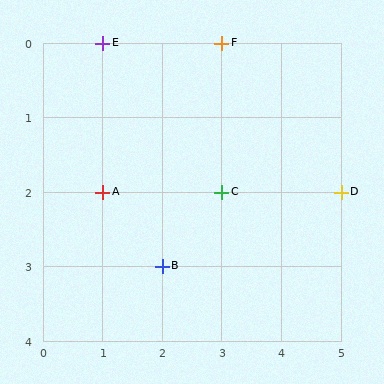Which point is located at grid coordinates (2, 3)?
Point B is at (2, 3).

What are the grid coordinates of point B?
Point B is at grid coordinates (2, 3).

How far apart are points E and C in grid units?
Points E and C are 2 columns and 2 rows apart (about 2.8 grid units diagonally).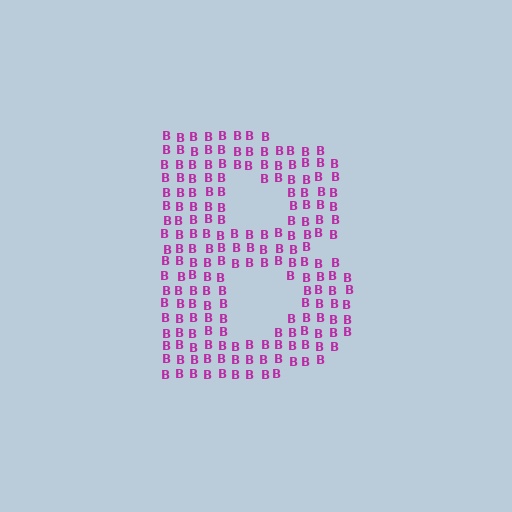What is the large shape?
The large shape is the letter B.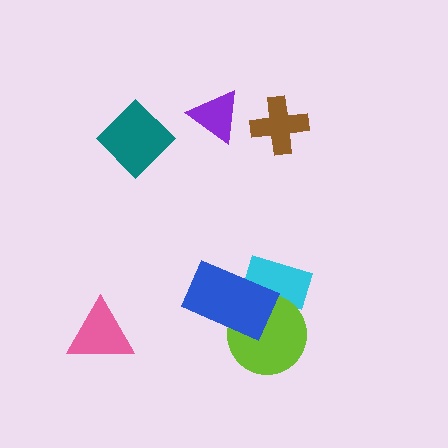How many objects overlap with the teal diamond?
0 objects overlap with the teal diamond.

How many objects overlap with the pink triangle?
0 objects overlap with the pink triangle.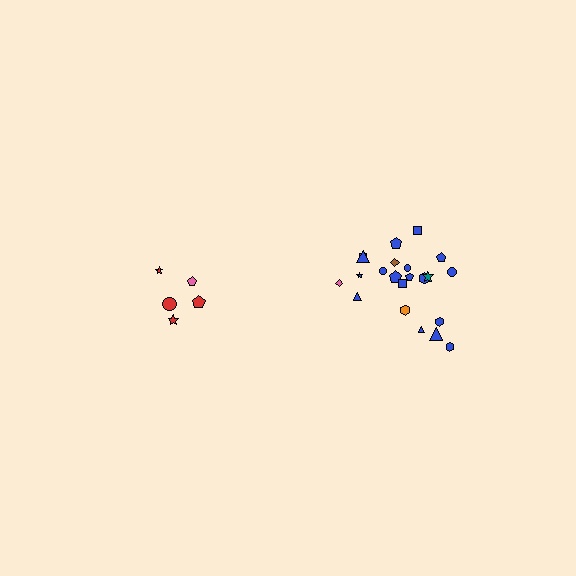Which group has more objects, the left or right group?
The right group.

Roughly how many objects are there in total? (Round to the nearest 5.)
Roughly 25 objects in total.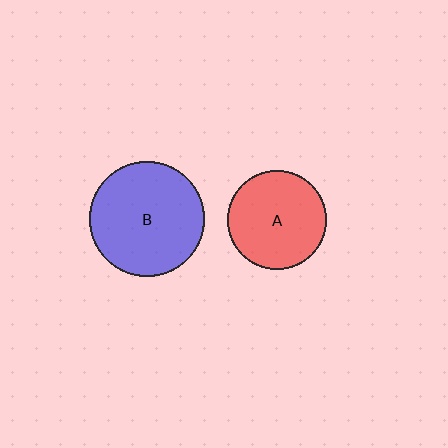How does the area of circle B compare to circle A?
Approximately 1.4 times.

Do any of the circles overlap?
No, none of the circles overlap.